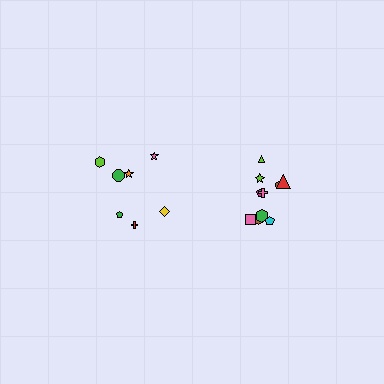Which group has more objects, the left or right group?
The right group.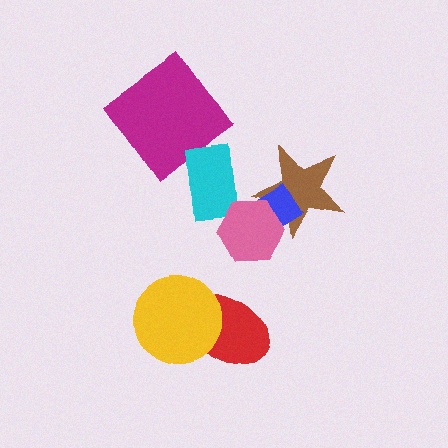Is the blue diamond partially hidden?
Yes, it is partially covered by another shape.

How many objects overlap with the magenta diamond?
0 objects overlap with the magenta diamond.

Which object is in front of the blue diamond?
The pink hexagon is in front of the blue diamond.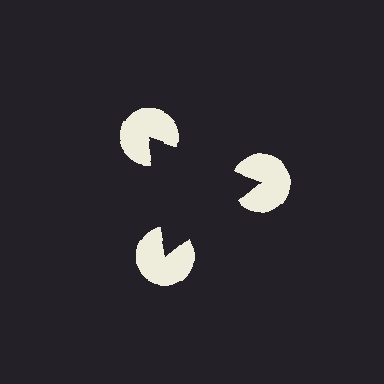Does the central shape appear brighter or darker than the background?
It typically appears slightly darker than the background, even though no actual brightness change is drawn.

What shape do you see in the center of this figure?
An illusory triangle — its edges are inferred from the aligned wedge cuts in the pac-man discs, not physically drawn.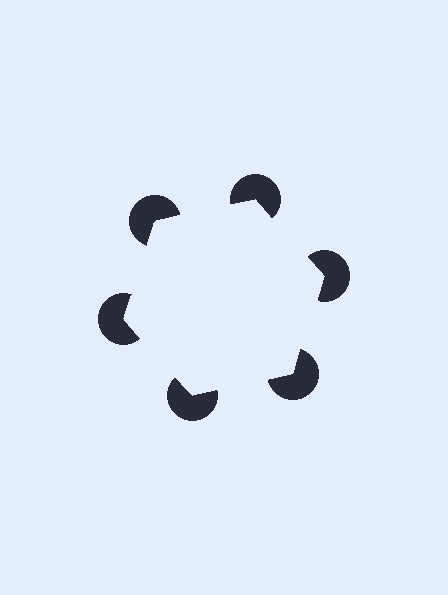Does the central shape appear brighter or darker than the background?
It typically appears slightly brighter than the background, even though no actual brightness change is drawn.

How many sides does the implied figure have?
6 sides.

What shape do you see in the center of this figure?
An illusory hexagon — its edges are inferred from the aligned wedge cuts in the pac-man discs, not physically drawn.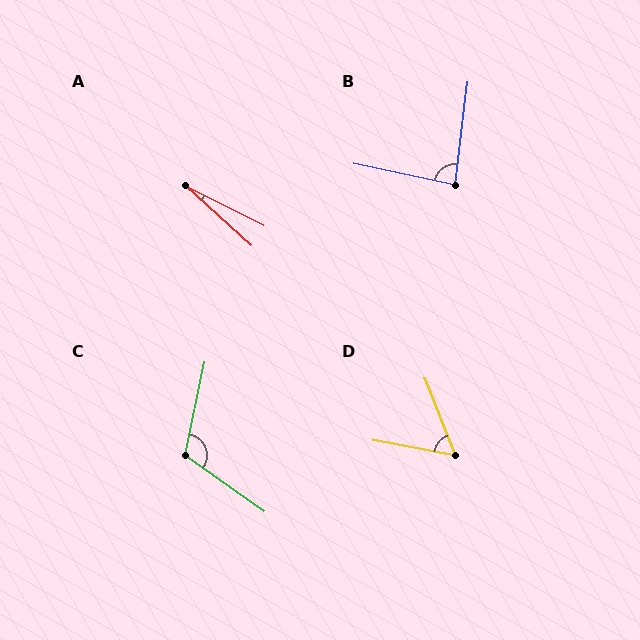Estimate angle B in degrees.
Approximately 85 degrees.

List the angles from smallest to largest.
A (16°), D (58°), B (85°), C (113°).